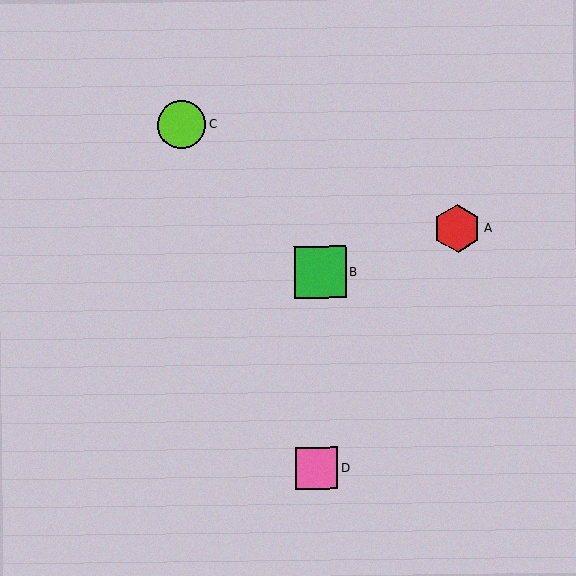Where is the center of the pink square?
The center of the pink square is at (317, 468).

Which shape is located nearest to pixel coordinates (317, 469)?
The pink square (labeled D) at (317, 468) is nearest to that location.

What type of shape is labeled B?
Shape B is a green square.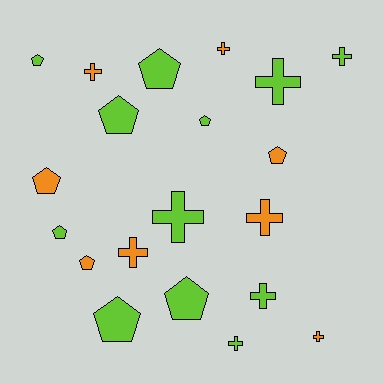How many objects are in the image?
There are 20 objects.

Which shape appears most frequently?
Cross, with 10 objects.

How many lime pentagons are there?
There are 7 lime pentagons.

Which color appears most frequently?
Lime, with 12 objects.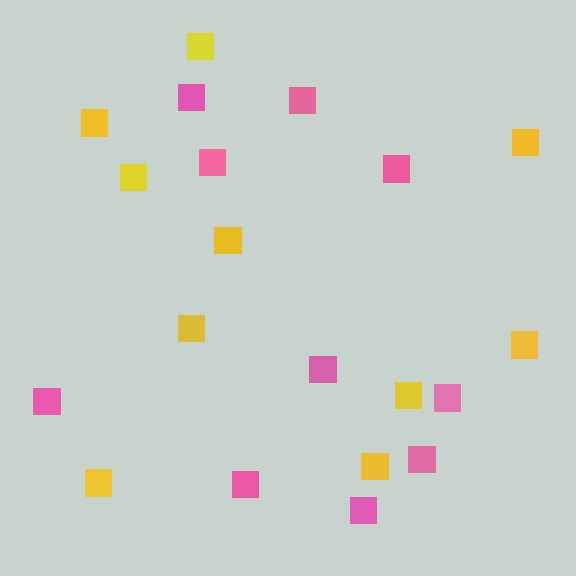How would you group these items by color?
There are 2 groups: one group of pink squares (10) and one group of yellow squares (10).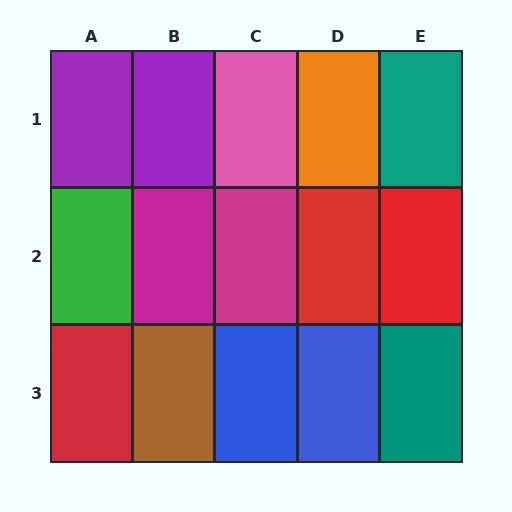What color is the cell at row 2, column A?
Green.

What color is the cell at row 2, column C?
Magenta.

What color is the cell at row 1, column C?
Pink.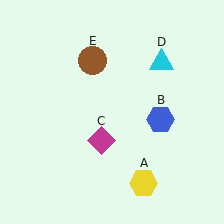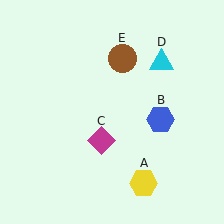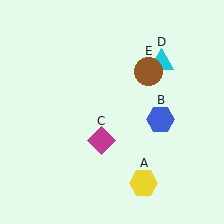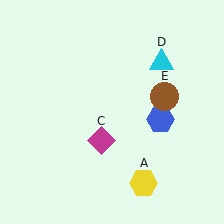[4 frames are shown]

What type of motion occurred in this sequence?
The brown circle (object E) rotated clockwise around the center of the scene.